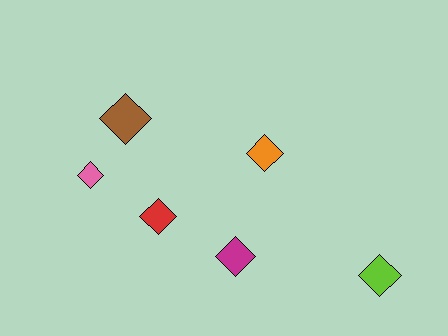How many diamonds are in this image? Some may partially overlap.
There are 6 diamonds.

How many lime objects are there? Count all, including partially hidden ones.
There is 1 lime object.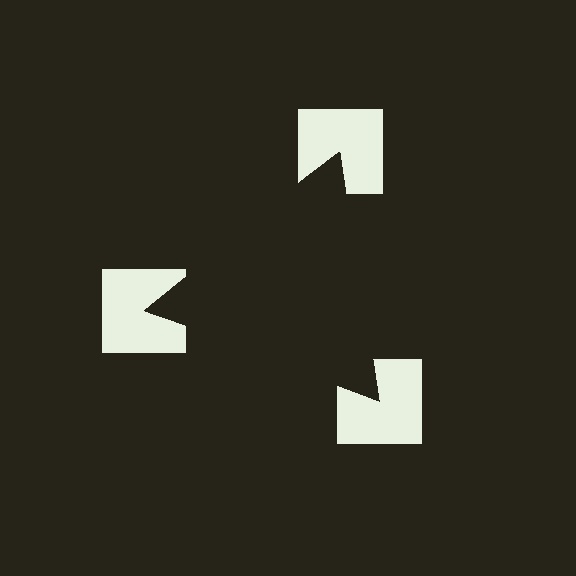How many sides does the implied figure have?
3 sides.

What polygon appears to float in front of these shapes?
An illusory triangle — its edges are inferred from the aligned wedge cuts in the notched squares, not physically drawn.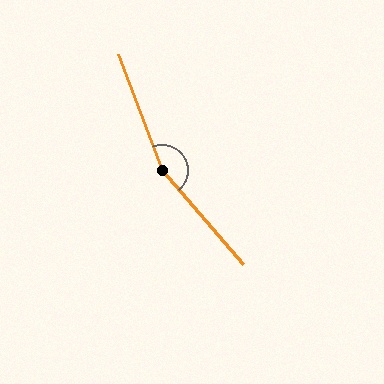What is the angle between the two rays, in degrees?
Approximately 160 degrees.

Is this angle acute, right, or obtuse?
It is obtuse.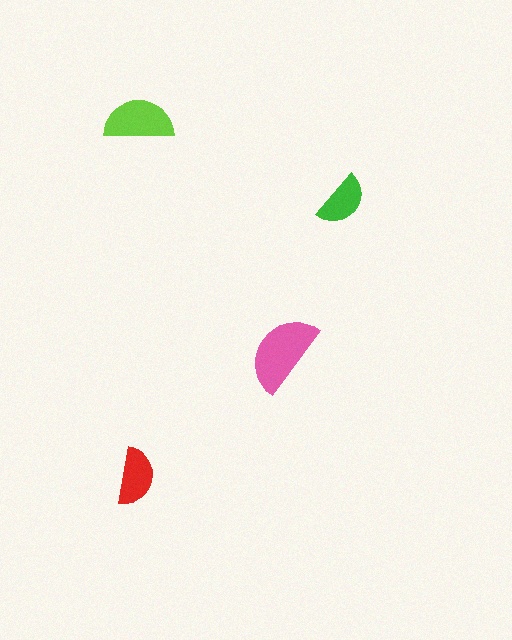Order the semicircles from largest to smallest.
the pink one, the lime one, the red one, the green one.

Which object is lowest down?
The red semicircle is bottommost.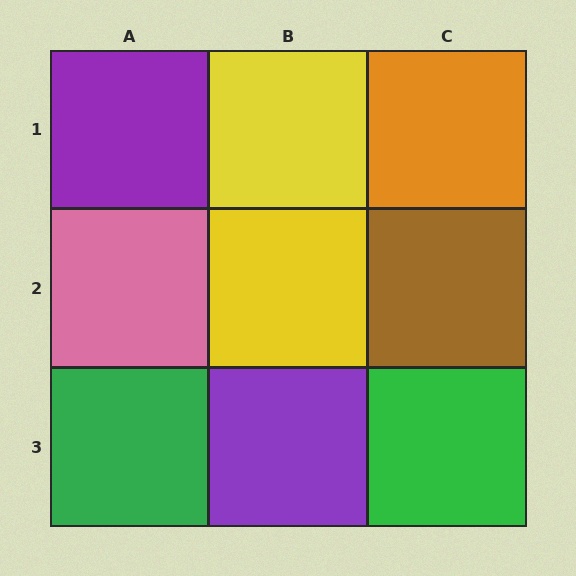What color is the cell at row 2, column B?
Yellow.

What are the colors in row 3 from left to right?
Green, purple, green.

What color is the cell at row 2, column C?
Brown.